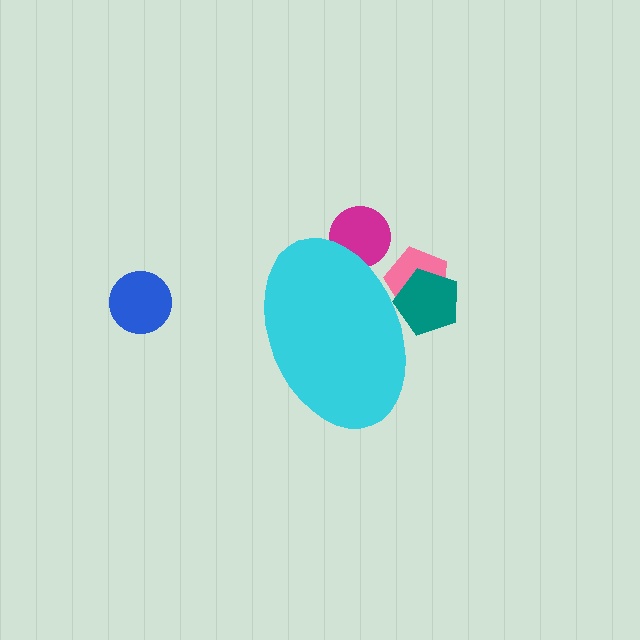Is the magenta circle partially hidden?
Yes, the magenta circle is partially hidden behind the cyan ellipse.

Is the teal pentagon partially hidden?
Yes, the teal pentagon is partially hidden behind the cyan ellipse.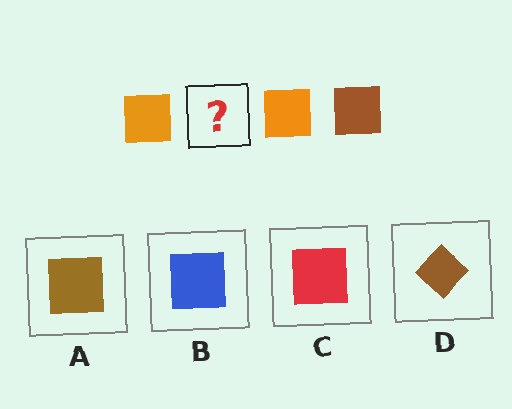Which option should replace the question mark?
Option A.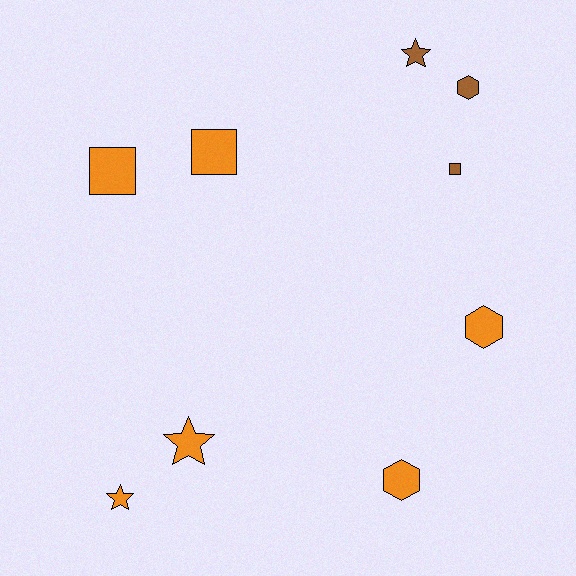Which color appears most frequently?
Orange, with 6 objects.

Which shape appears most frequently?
Hexagon, with 3 objects.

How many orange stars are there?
There are 2 orange stars.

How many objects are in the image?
There are 9 objects.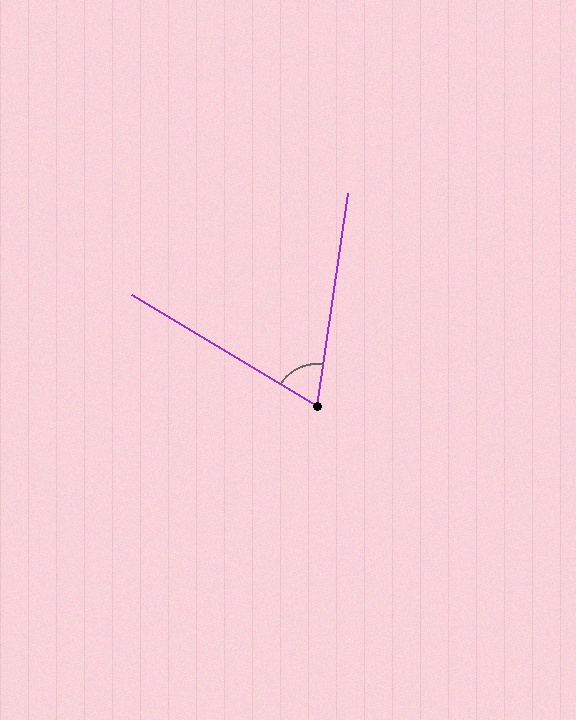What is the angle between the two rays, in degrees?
Approximately 67 degrees.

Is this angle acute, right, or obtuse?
It is acute.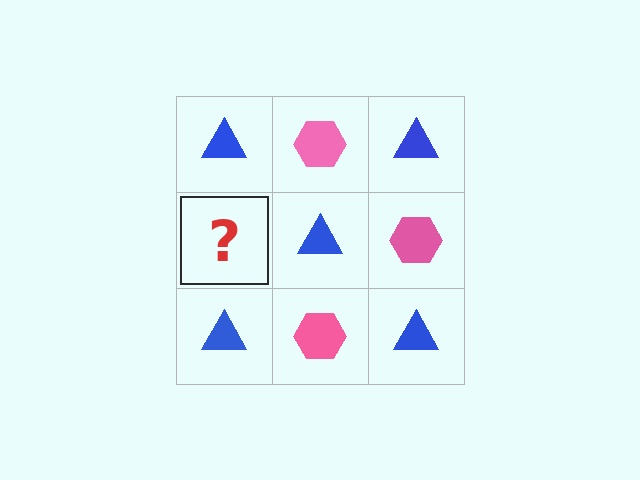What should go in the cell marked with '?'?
The missing cell should contain a pink hexagon.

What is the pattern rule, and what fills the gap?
The rule is that it alternates blue triangle and pink hexagon in a checkerboard pattern. The gap should be filled with a pink hexagon.